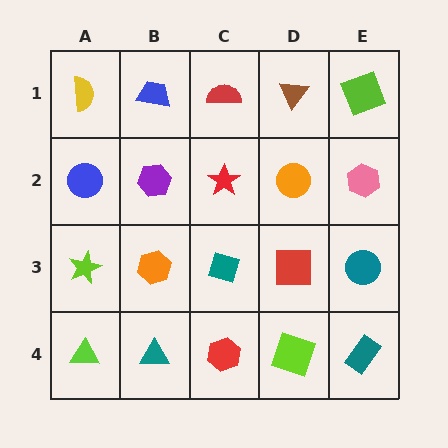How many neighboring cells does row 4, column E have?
2.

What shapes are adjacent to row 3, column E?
A pink hexagon (row 2, column E), a teal rectangle (row 4, column E), a red square (row 3, column D).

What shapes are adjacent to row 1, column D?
An orange circle (row 2, column D), a red semicircle (row 1, column C), a lime square (row 1, column E).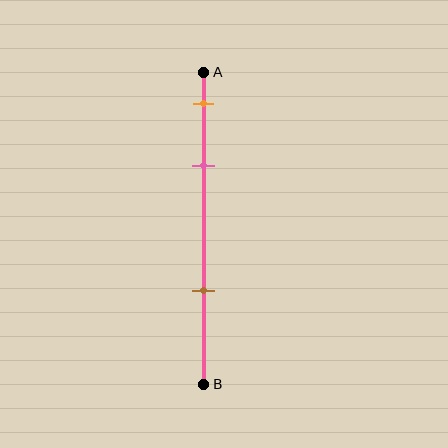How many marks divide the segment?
There are 3 marks dividing the segment.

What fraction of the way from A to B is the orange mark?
The orange mark is approximately 10% (0.1) of the way from A to B.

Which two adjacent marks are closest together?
The orange and pink marks are the closest adjacent pair.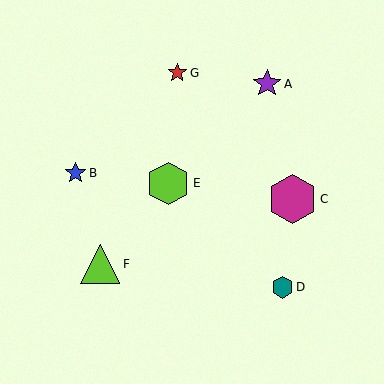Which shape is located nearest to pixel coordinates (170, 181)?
The lime hexagon (labeled E) at (168, 183) is nearest to that location.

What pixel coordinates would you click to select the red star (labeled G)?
Click at (177, 73) to select the red star G.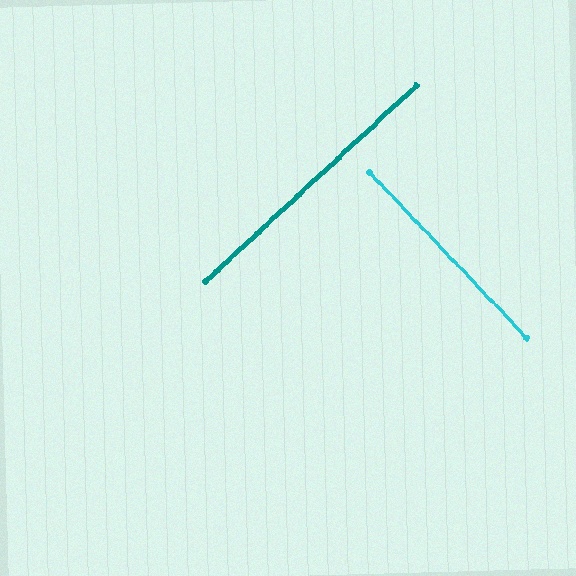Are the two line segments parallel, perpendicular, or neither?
Perpendicular — they meet at approximately 89°.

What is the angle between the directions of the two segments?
Approximately 89 degrees.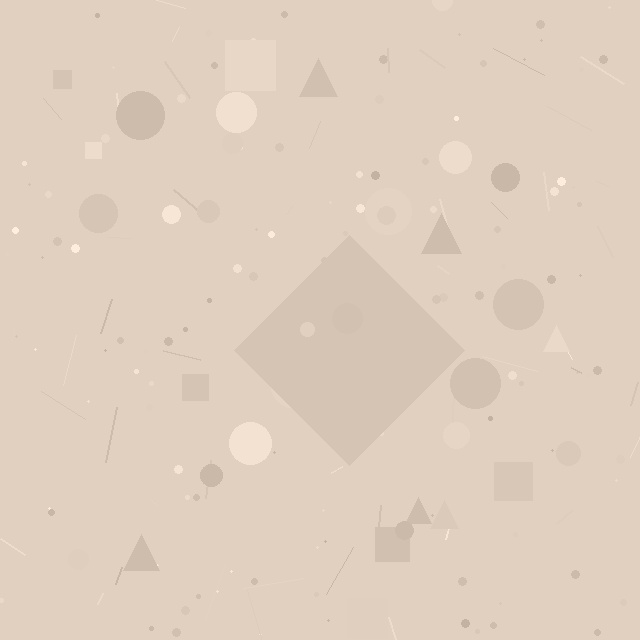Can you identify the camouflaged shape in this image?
The camouflaged shape is a diamond.